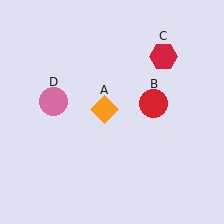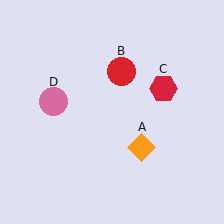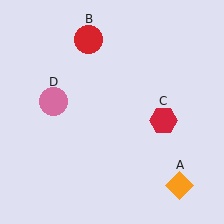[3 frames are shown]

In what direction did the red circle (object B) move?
The red circle (object B) moved up and to the left.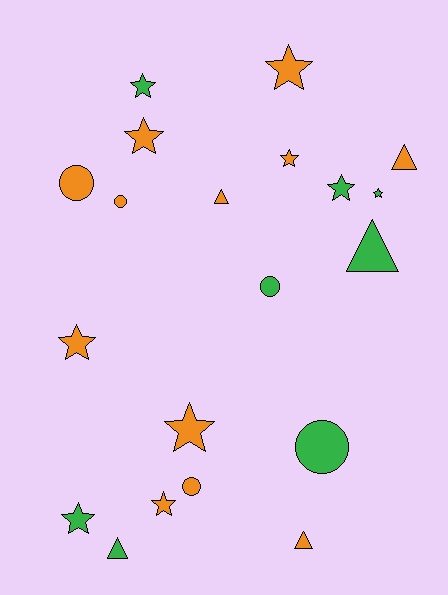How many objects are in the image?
There are 20 objects.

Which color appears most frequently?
Orange, with 12 objects.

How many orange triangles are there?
There are 3 orange triangles.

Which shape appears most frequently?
Star, with 10 objects.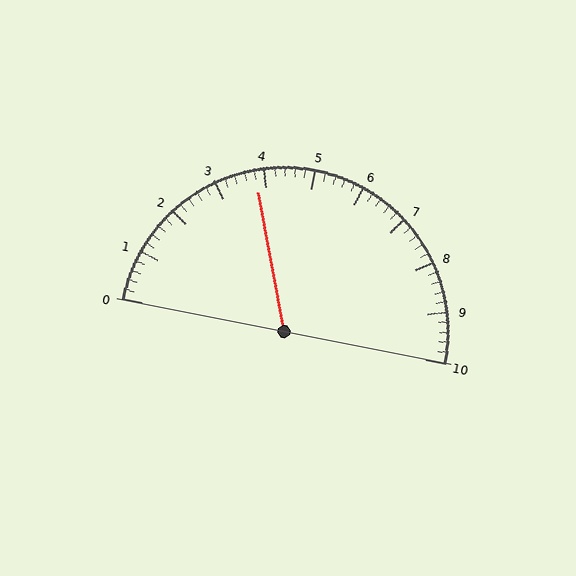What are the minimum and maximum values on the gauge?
The gauge ranges from 0 to 10.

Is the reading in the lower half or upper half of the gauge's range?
The reading is in the lower half of the range (0 to 10).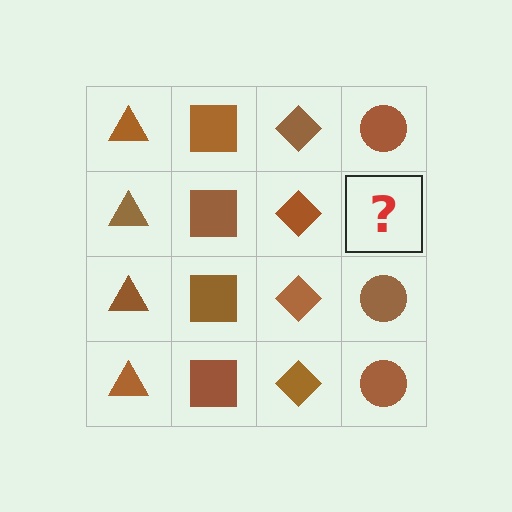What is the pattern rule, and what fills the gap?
The rule is that each column has a consistent shape. The gap should be filled with a brown circle.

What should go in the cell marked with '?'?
The missing cell should contain a brown circle.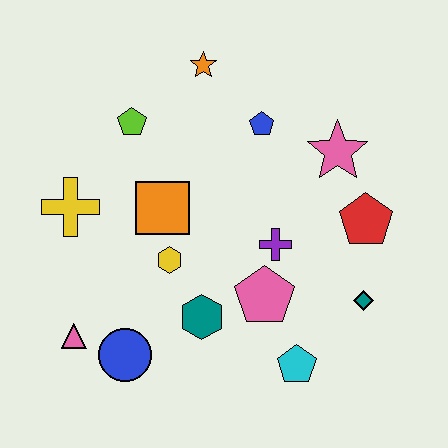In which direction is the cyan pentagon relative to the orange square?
The cyan pentagon is below the orange square.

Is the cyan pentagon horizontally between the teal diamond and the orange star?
Yes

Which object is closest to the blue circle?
The pink triangle is closest to the blue circle.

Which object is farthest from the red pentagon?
The pink triangle is farthest from the red pentagon.